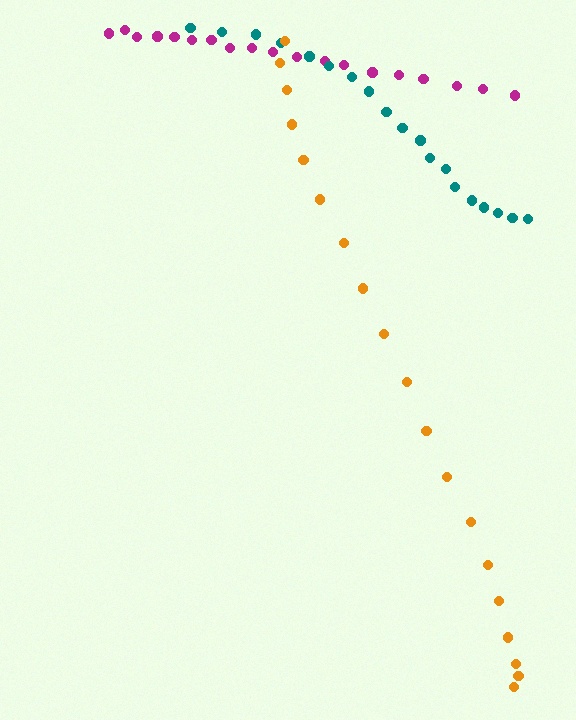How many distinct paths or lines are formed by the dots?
There are 3 distinct paths.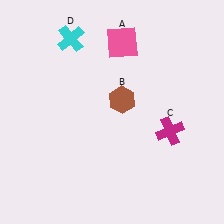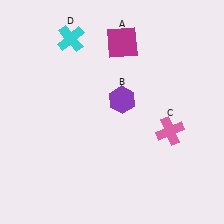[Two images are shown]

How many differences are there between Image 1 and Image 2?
There are 3 differences between the two images.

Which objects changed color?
A changed from pink to magenta. B changed from brown to purple. C changed from magenta to pink.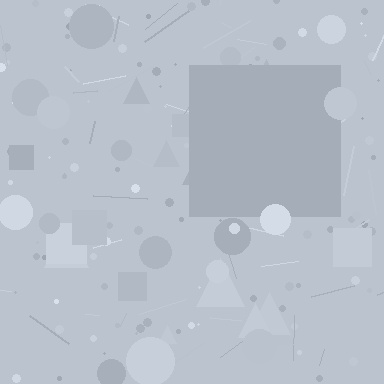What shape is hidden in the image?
A square is hidden in the image.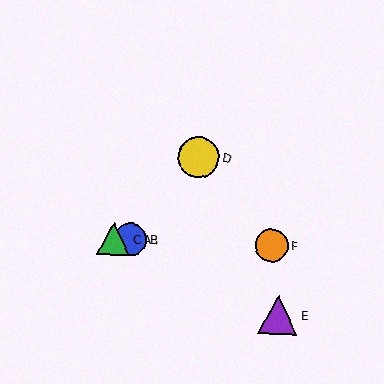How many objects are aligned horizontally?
4 objects (A, B, C, F) are aligned horizontally.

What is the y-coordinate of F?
Object F is at y≈245.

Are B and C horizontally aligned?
Yes, both are at y≈239.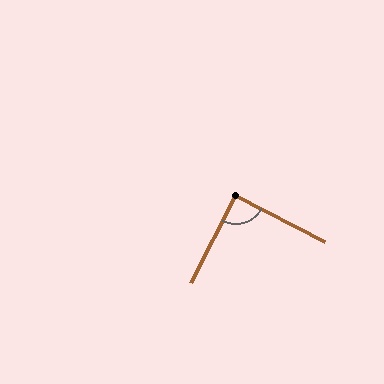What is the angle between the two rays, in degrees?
Approximately 89 degrees.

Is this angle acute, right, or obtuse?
It is approximately a right angle.